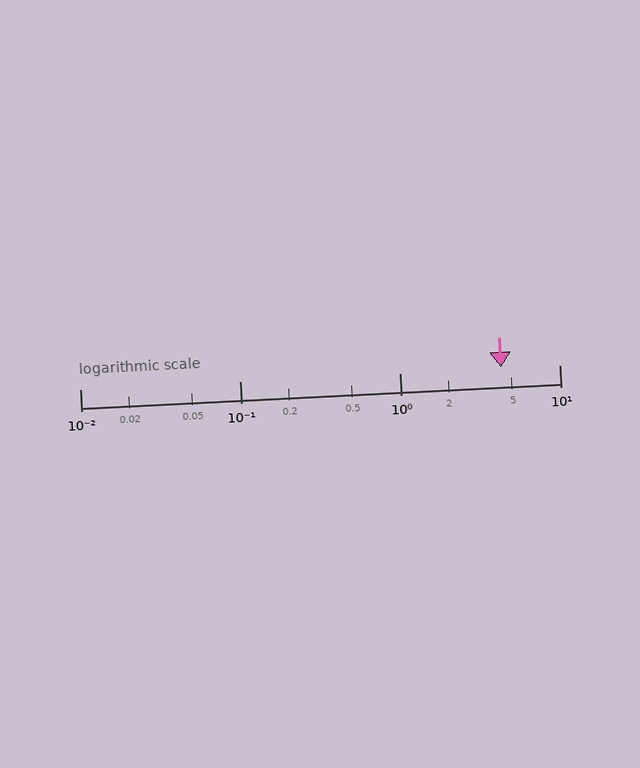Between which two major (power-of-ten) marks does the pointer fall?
The pointer is between 1 and 10.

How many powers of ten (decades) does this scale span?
The scale spans 3 decades, from 0.01 to 10.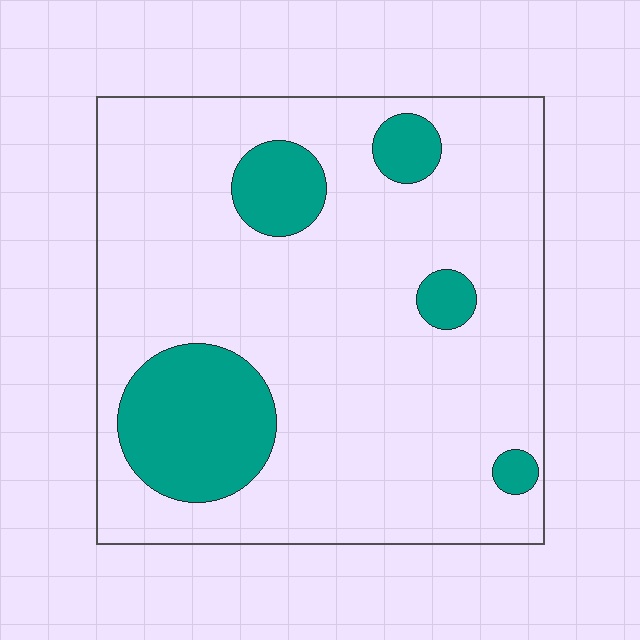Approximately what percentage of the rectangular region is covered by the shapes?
Approximately 20%.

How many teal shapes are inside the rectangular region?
5.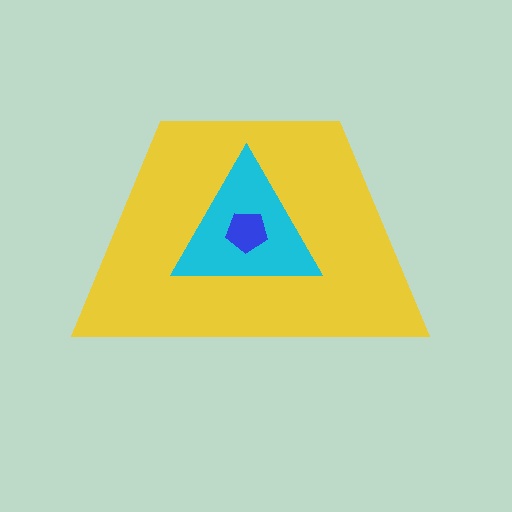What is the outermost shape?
The yellow trapezoid.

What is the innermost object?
The blue pentagon.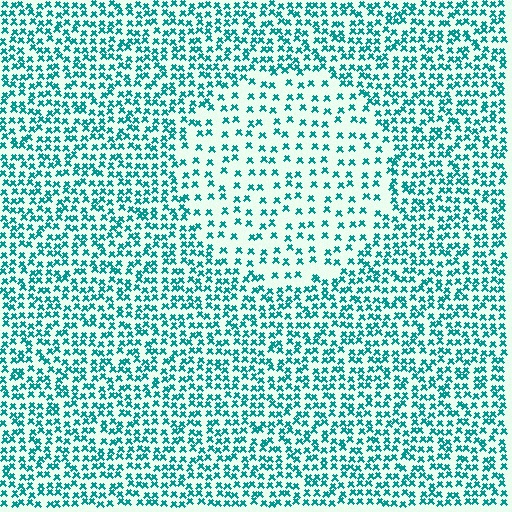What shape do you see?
I see a circle.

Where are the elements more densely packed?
The elements are more densely packed outside the circle boundary.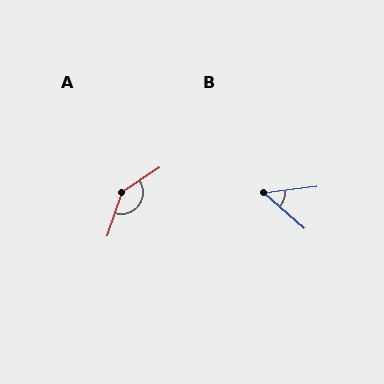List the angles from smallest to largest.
B (48°), A (142°).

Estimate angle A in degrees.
Approximately 142 degrees.